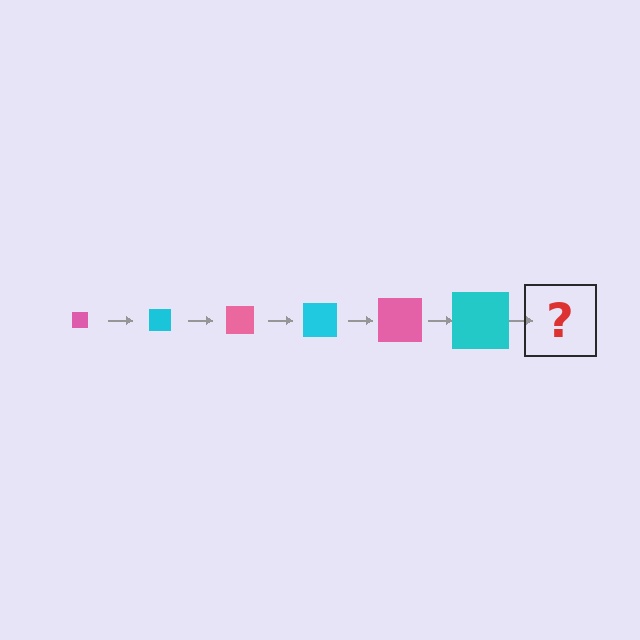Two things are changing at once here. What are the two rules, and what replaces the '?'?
The two rules are that the square grows larger each step and the color cycles through pink and cyan. The '?' should be a pink square, larger than the previous one.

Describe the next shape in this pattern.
It should be a pink square, larger than the previous one.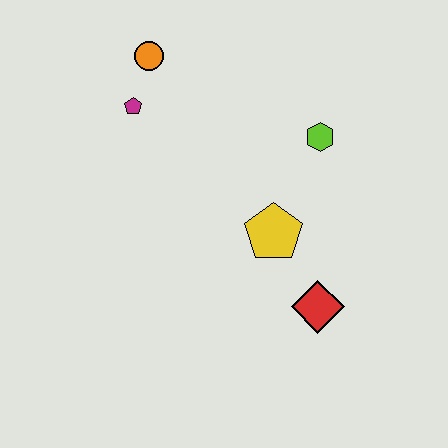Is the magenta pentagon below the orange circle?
Yes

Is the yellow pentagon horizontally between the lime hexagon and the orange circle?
Yes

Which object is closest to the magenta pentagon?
The orange circle is closest to the magenta pentagon.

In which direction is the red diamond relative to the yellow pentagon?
The red diamond is below the yellow pentagon.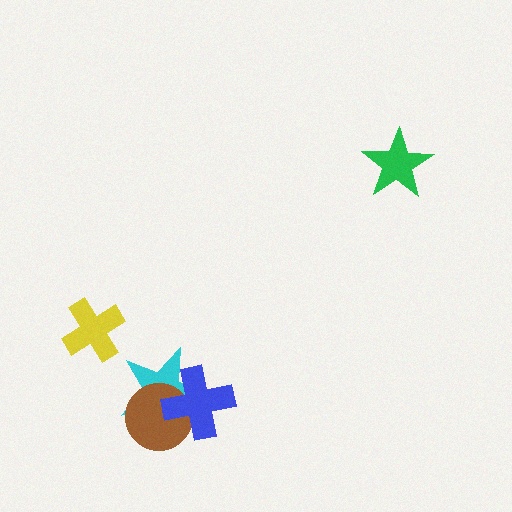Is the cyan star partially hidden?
Yes, it is partially covered by another shape.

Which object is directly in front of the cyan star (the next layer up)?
The brown circle is directly in front of the cyan star.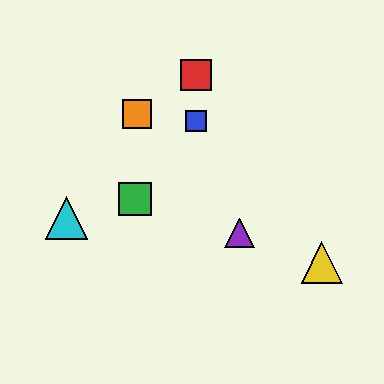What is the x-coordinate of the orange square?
The orange square is at x≈137.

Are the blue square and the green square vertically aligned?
No, the blue square is at x≈196 and the green square is at x≈135.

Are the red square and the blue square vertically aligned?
Yes, both are at x≈196.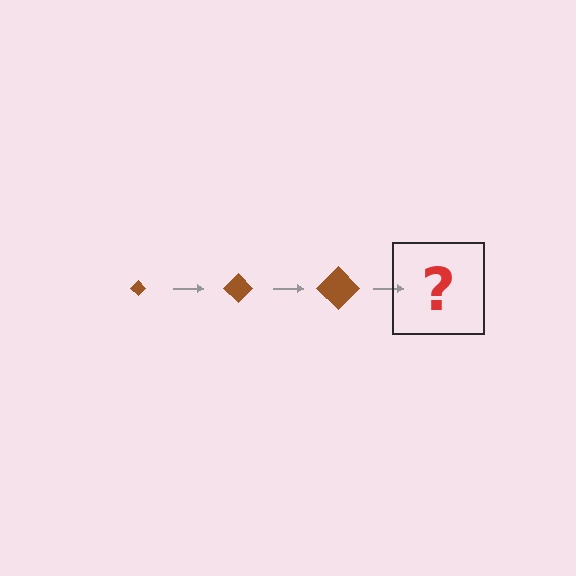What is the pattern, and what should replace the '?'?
The pattern is that the diamond gets progressively larger each step. The '?' should be a brown diamond, larger than the previous one.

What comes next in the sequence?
The next element should be a brown diamond, larger than the previous one.